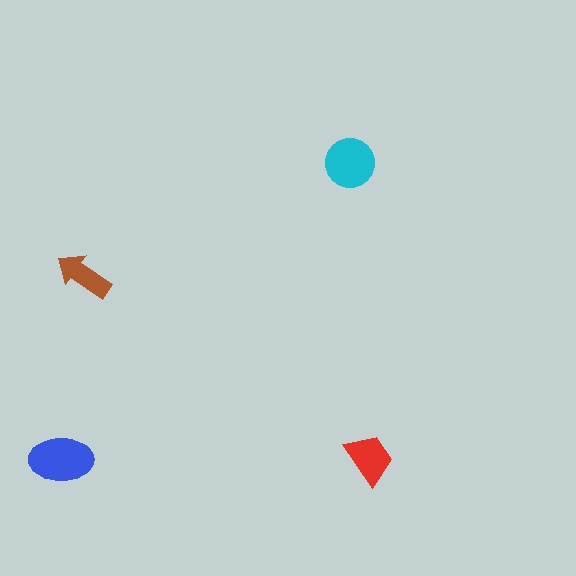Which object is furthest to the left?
The blue ellipse is leftmost.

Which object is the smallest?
The brown arrow.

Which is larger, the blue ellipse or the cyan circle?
The blue ellipse.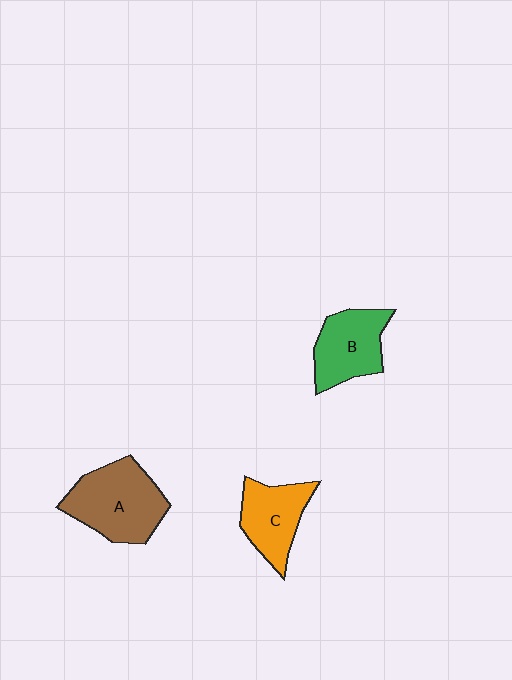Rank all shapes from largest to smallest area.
From largest to smallest: A (brown), B (green), C (orange).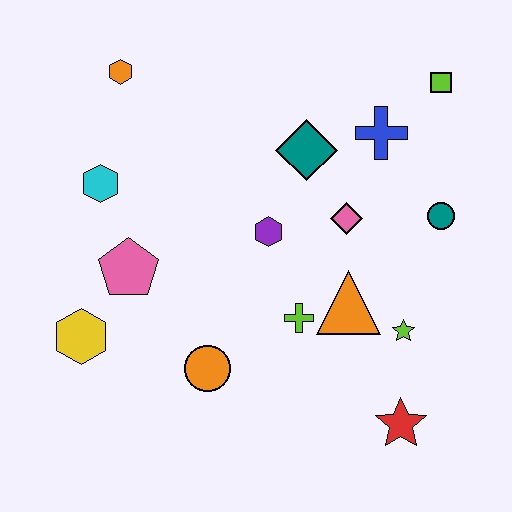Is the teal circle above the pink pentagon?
Yes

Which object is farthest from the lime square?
The yellow hexagon is farthest from the lime square.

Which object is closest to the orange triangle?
The lime cross is closest to the orange triangle.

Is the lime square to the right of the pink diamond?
Yes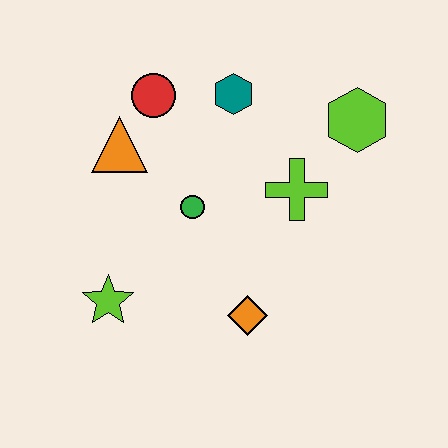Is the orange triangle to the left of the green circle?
Yes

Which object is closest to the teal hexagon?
The red circle is closest to the teal hexagon.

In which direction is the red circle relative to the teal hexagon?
The red circle is to the left of the teal hexagon.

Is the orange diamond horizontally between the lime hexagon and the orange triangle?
Yes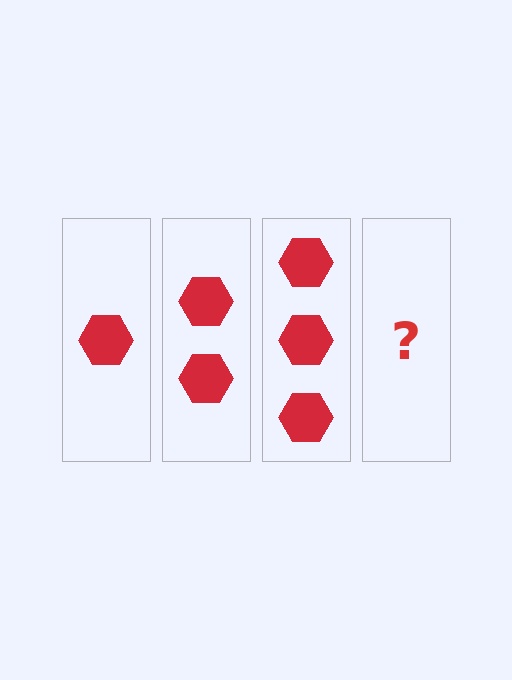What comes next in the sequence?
The next element should be 4 hexagons.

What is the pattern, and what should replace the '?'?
The pattern is that each step adds one more hexagon. The '?' should be 4 hexagons.